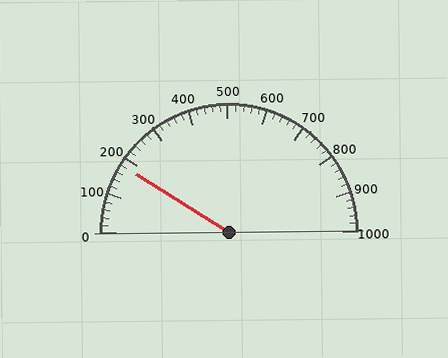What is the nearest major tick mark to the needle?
The nearest major tick mark is 200.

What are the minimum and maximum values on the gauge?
The gauge ranges from 0 to 1000.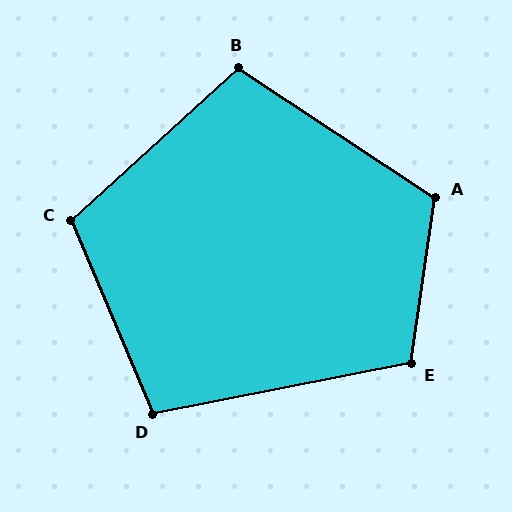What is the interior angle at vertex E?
Approximately 109 degrees (obtuse).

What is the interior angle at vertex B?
Approximately 105 degrees (obtuse).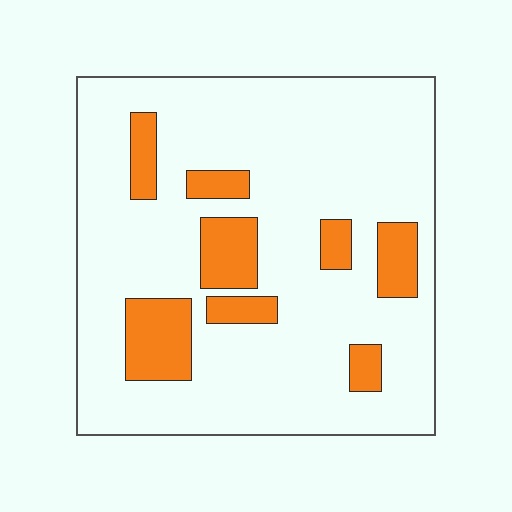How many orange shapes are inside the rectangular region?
8.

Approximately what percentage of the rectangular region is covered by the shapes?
Approximately 15%.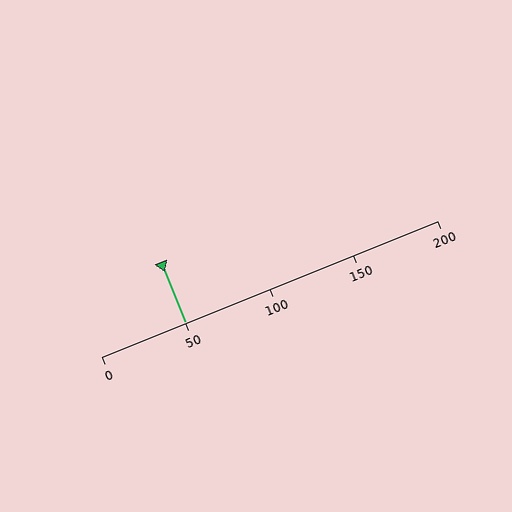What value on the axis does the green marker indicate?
The marker indicates approximately 50.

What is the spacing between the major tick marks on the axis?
The major ticks are spaced 50 apart.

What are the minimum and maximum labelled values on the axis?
The axis runs from 0 to 200.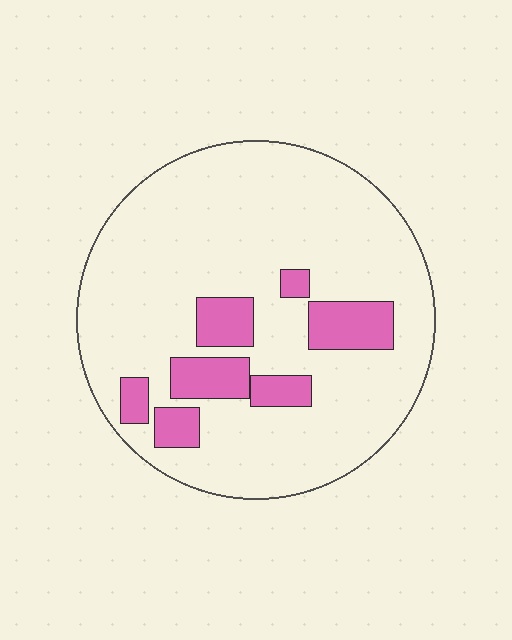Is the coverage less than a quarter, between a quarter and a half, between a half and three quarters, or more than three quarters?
Less than a quarter.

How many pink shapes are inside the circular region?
7.